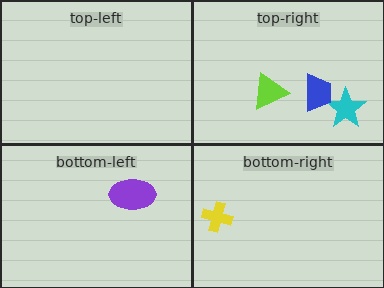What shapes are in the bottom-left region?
The purple ellipse.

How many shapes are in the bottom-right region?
1.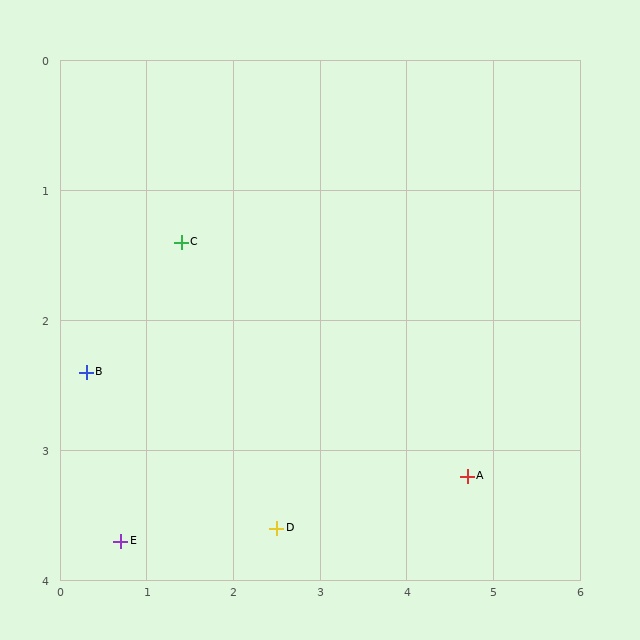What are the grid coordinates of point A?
Point A is at approximately (4.7, 3.2).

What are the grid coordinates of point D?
Point D is at approximately (2.5, 3.6).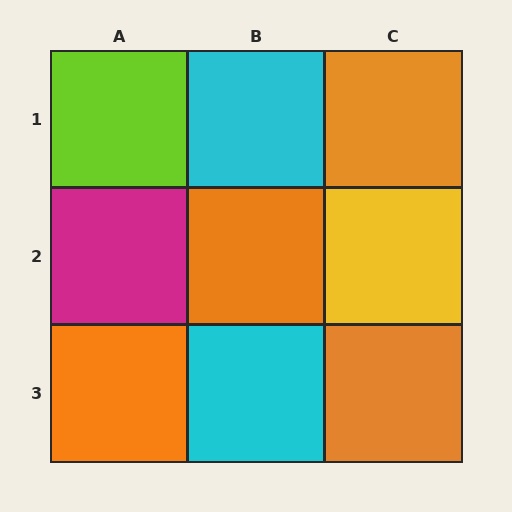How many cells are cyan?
2 cells are cyan.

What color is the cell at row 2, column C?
Yellow.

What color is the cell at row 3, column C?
Orange.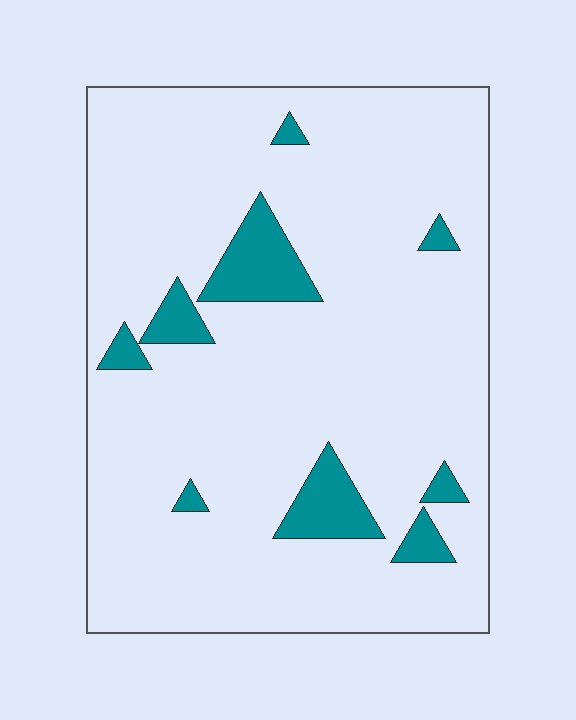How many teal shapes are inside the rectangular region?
9.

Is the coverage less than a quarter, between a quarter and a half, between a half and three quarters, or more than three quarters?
Less than a quarter.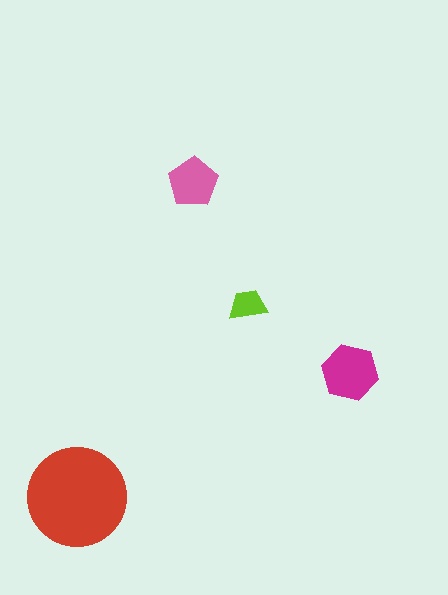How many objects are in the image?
There are 4 objects in the image.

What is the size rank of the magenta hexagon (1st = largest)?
2nd.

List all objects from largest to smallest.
The red circle, the magenta hexagon, the pink pentagon, the lime trapezoid.